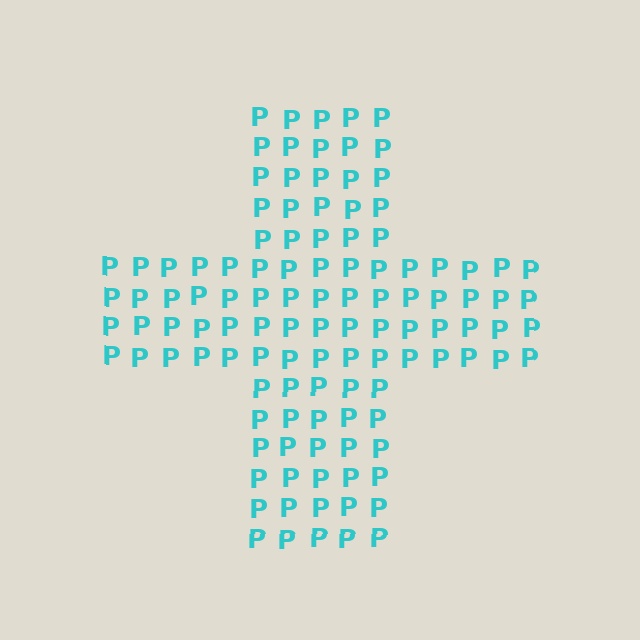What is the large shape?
The large shape is a cross.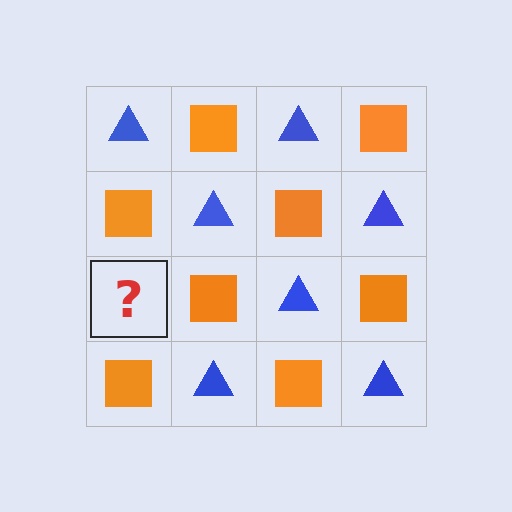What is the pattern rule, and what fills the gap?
The rule is that it alternates blue triangle and orange square in a checkerboard pattern. The gap should be filled with a blue triangle.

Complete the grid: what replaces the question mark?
The question mark should be replaced with a blue triangle.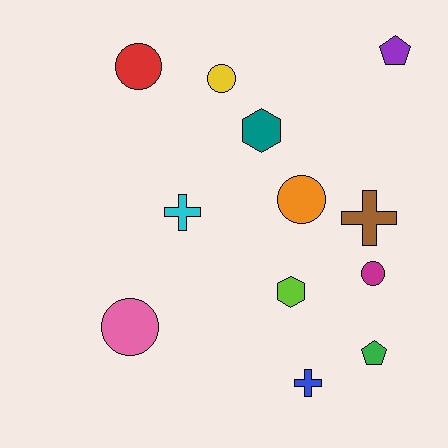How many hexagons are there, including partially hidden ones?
There are 2 hexagons.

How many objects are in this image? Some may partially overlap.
There are 12 objects.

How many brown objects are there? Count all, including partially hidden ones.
There is 1 brown object.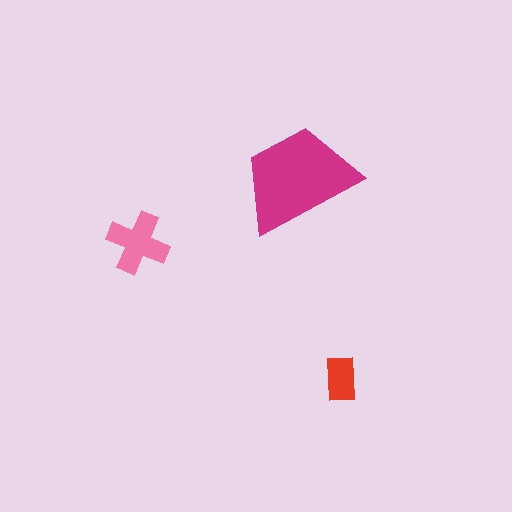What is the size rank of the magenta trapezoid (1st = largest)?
1st.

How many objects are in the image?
There are 3 objects in the image.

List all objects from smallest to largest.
The red rectangle, the pink cross, the magenta trapezoid.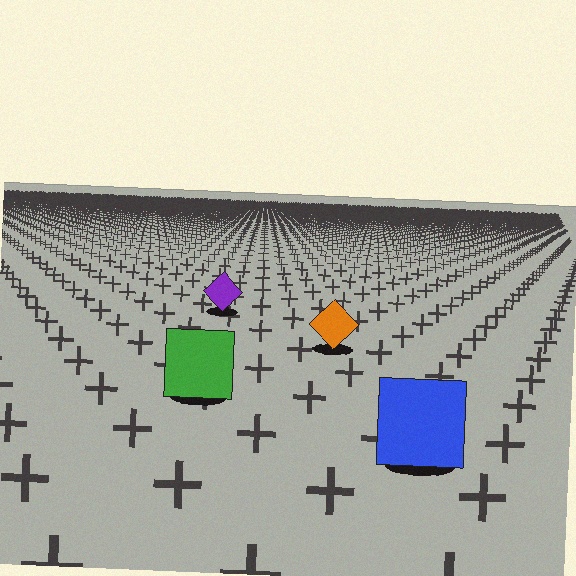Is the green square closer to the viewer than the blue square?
No. The blue square is closer — you can tell from the texture gradient: the ground texture is coarser near it.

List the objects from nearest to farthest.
From nearest to farthest: the blue square, the green square, the orange diamond, the purple diamond.